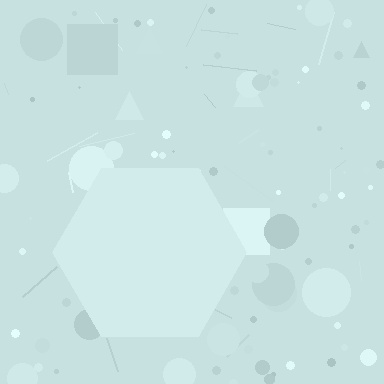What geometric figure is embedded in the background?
A hexagon is embedded in the background.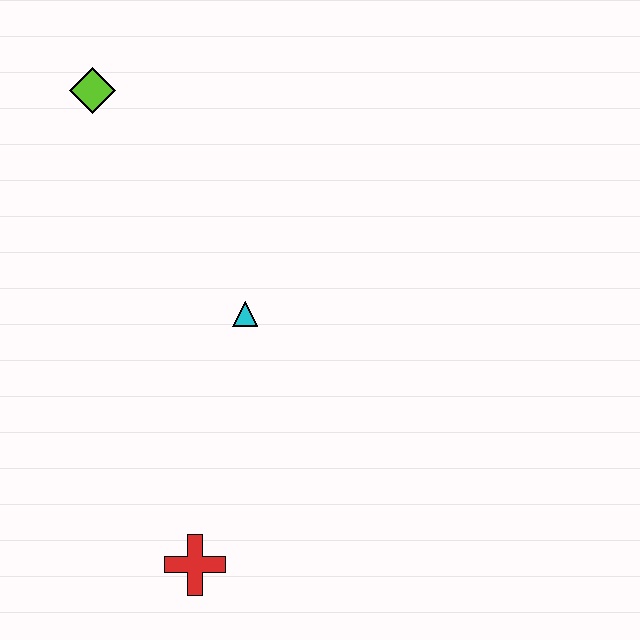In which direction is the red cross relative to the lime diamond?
The red cross is below the lime diamond.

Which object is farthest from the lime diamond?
The red cross is farthest from the lime diamond.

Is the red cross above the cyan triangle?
No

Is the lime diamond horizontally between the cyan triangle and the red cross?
No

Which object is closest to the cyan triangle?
The red cross is closest to the cyan triangle.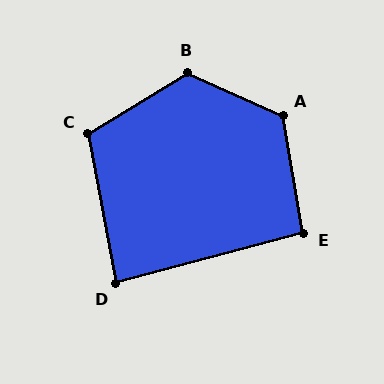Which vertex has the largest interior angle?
B, at approximately 124 degrees.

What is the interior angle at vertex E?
Approximately 95 degrees (obtuse).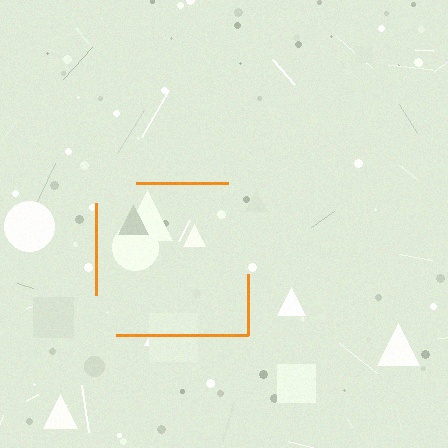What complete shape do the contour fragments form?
The contour fragments form a square.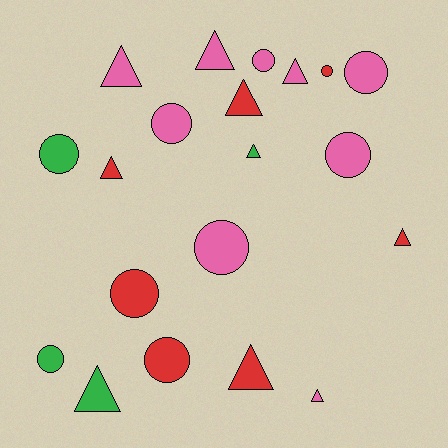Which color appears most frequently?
Pink, with 9 objects.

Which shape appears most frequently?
Triangle, with 10 objects.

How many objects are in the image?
There are 20 objects.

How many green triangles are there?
There are 2 green triangles.